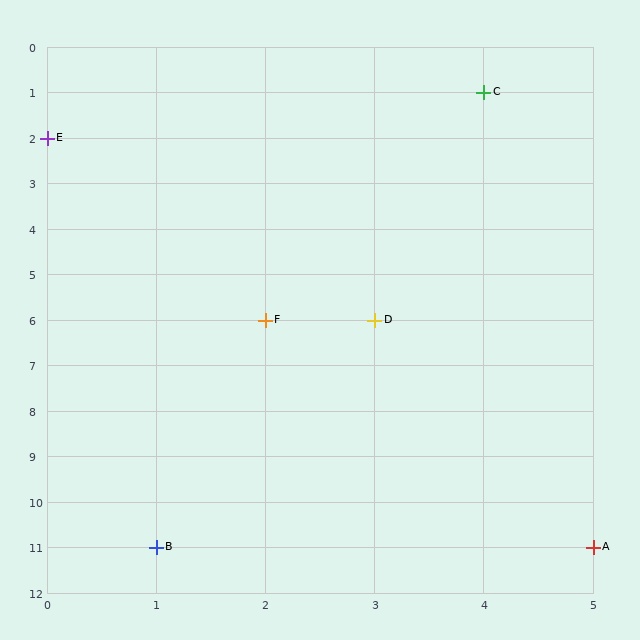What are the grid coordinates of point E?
Point E is at grid coordinates (0, 2).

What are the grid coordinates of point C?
Point C is at grid coordinates (4, 1).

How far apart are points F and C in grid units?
Points F and C are 2 columns and 5 rows apart (about 5.4 grid units diagonally).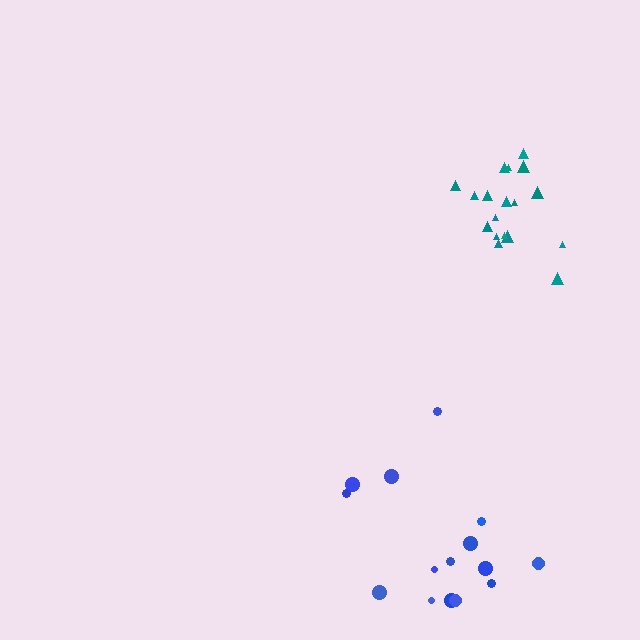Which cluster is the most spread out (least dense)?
Blue.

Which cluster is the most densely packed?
Teal.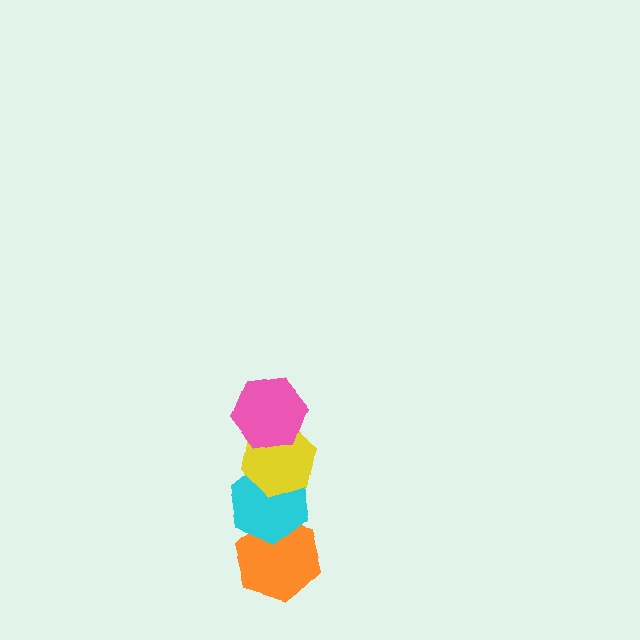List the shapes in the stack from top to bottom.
From top to bottom: the pink hexagon, the yellow hexagon, the cyan hexagon, the orange hexagon.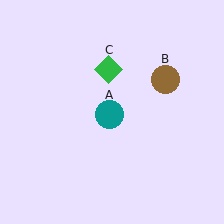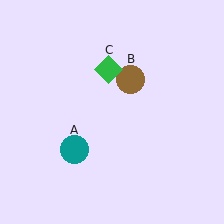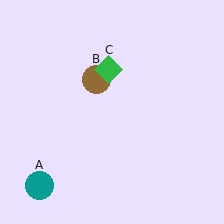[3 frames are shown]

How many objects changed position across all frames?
2 objects changed position: teal circle (object A), brown circle (object B).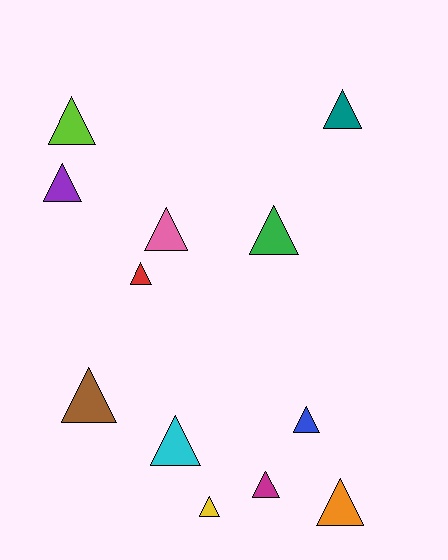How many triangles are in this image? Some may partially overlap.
There are 12 triangles.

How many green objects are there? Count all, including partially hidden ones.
There is 1 green object.